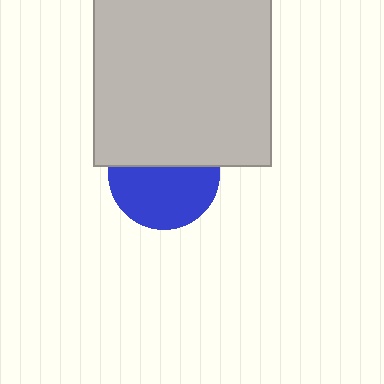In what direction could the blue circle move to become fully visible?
The blue circle could move down. That would shift it out from behind the light gray square entirely.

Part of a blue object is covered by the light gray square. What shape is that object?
It is a circle.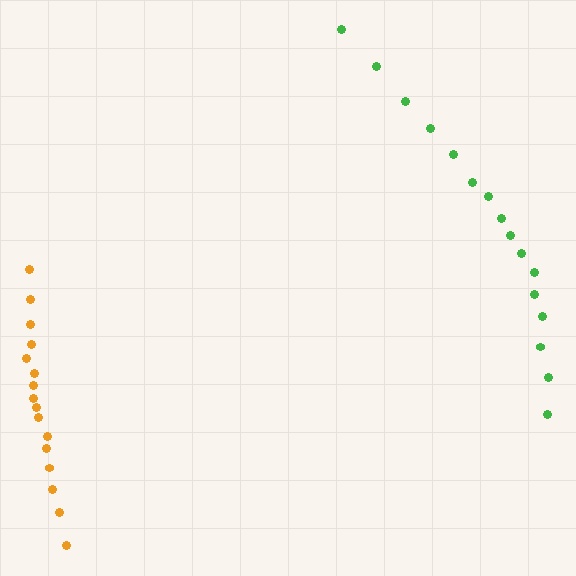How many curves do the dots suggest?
There are 2 distinct paths.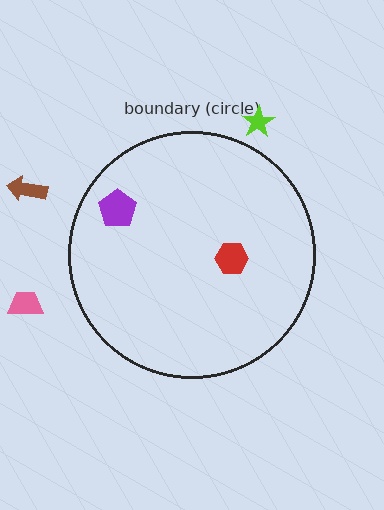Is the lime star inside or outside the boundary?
Outside.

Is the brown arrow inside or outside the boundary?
Outside.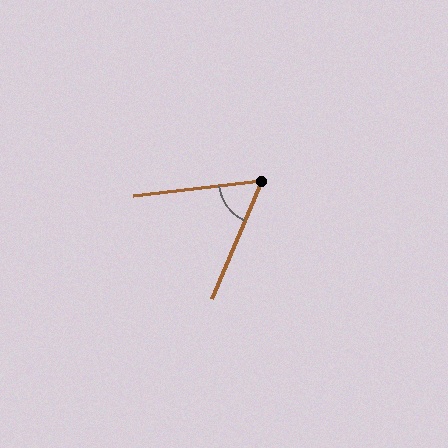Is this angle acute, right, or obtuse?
It is acute.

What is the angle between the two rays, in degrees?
Approximately 60 degrees.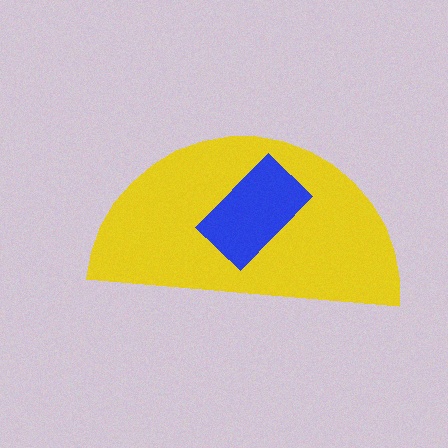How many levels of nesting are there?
2.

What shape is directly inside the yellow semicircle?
The blue rectangle.